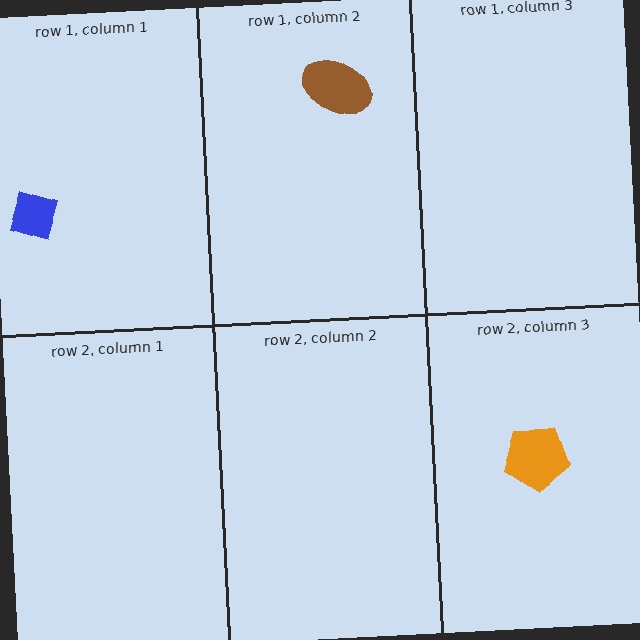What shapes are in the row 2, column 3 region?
The orange pentagon.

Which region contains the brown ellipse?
The row 1, column 2 region.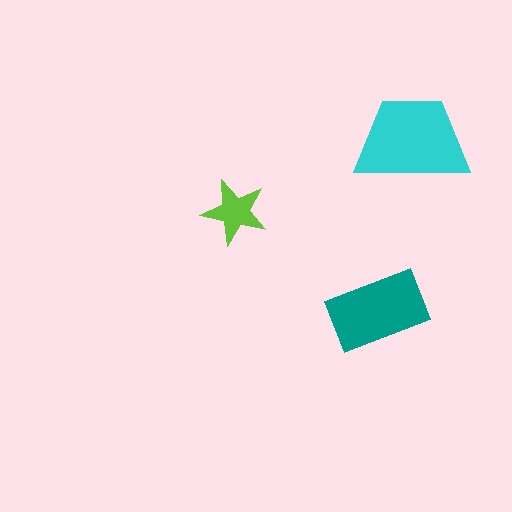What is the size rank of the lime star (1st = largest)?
3rd.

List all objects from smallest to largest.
The lime star, the teal rectangle, the cyan trapezoid.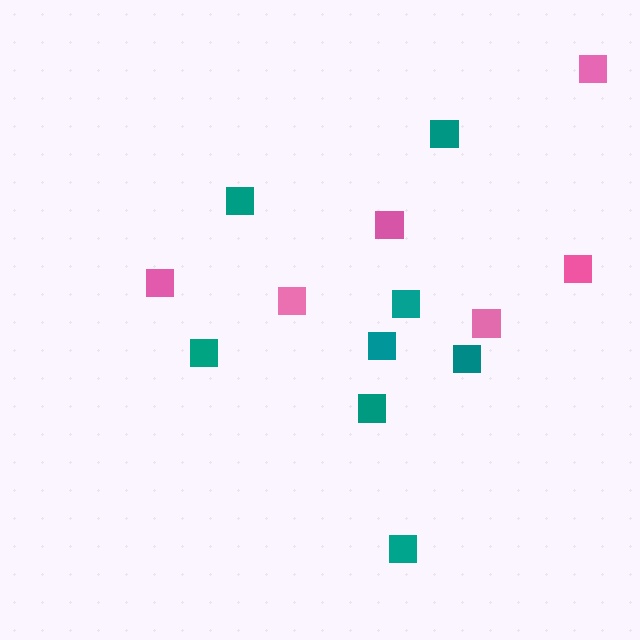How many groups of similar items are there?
There are 2 groups: one group of pink squares (6) and one group of teal squares (8).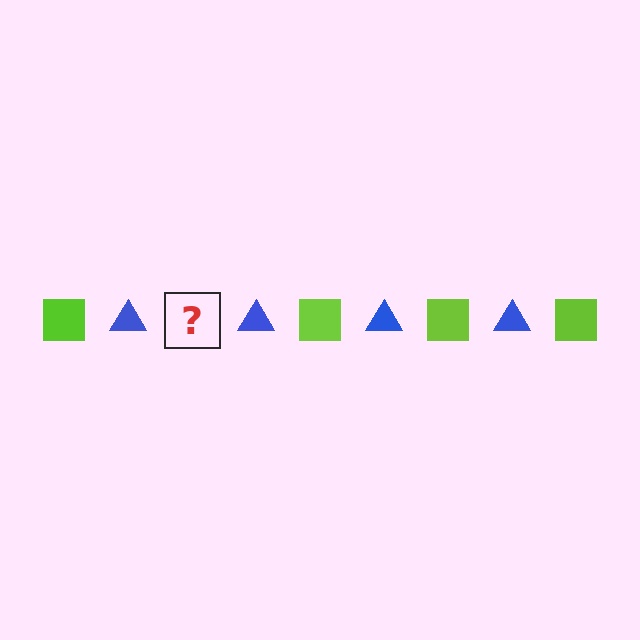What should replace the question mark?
The question mark should be replaced with a lime square.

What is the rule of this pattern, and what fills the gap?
The rule is that the pattern alternates between lime square and blue triangle. The gap should be filled with a lime square.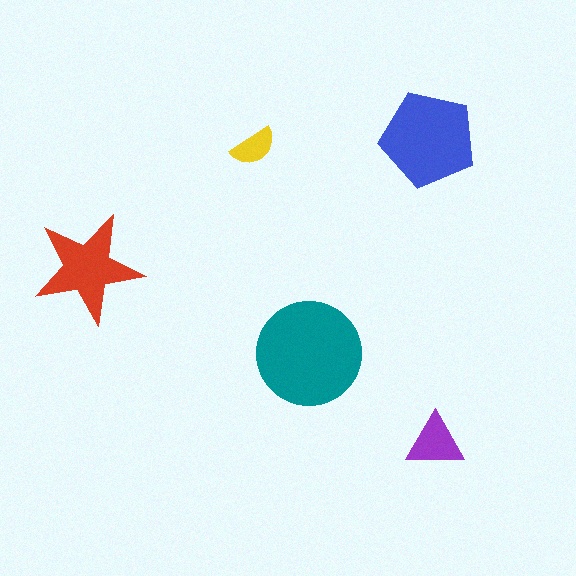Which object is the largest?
The teal circle.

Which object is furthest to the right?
The purple triangle is rightmost.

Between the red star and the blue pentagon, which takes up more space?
The blue pentagon.